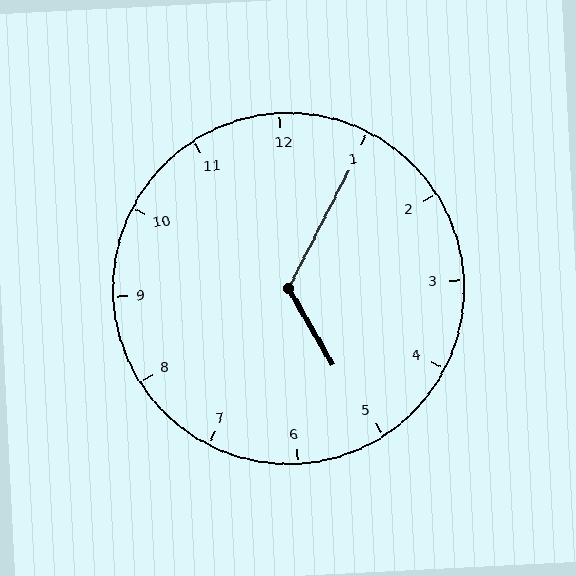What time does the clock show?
5:05.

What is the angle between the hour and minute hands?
Approximately 122 degrees.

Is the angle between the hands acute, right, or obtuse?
It is obtuse.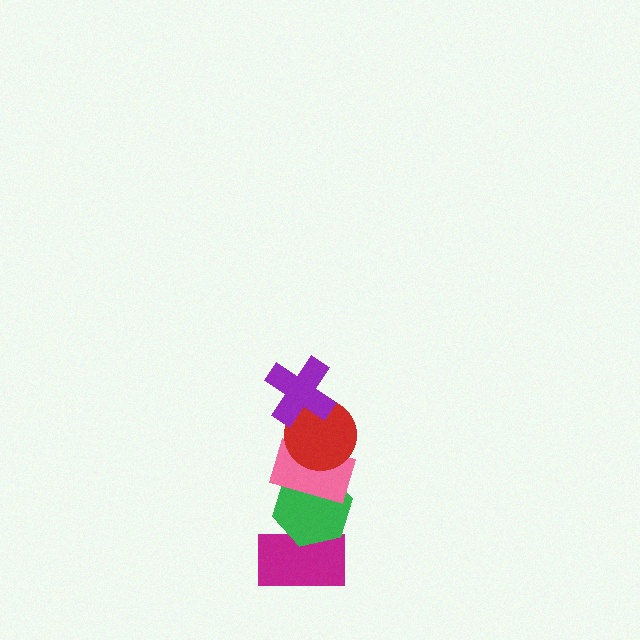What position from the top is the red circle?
The red circle is 2nd from the top.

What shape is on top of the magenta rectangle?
The green hexagon is on top of the magenta rectangle.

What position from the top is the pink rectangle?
The pink rectangle is 3rd from the top.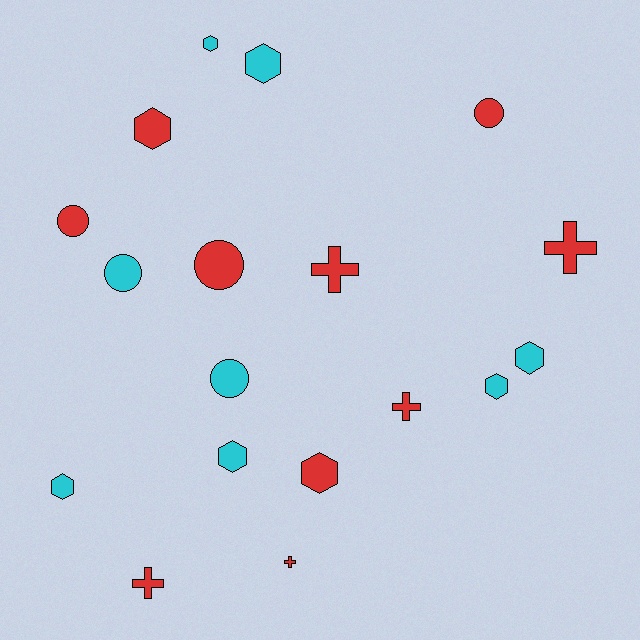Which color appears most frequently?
Red, with 10 objects.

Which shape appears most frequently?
Hexagon, with 8 objects.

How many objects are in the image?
There are 18 objects.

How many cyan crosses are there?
There are no cyan crosses.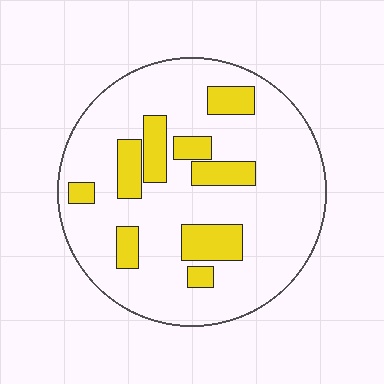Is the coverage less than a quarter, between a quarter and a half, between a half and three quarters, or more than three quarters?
Less than a quarter.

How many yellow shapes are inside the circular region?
9.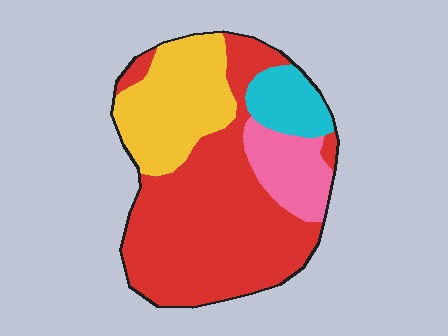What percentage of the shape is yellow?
Yellow takes up about one quarter (1/4) of the shape.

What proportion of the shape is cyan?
Cyan covers about 10% of the shape.